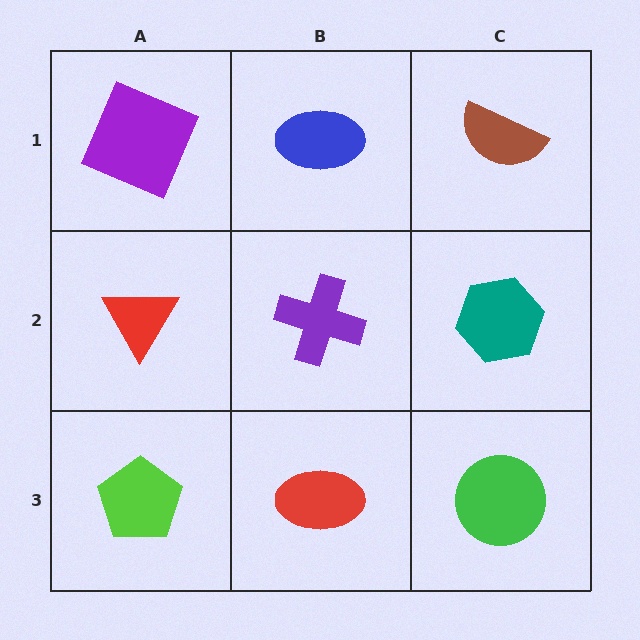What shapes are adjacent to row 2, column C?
A brown semicircle (row 1, column C), a green circle (row 3, column C), a purple cross (row 2, column B).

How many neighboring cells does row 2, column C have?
3.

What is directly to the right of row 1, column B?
A brown semicircle.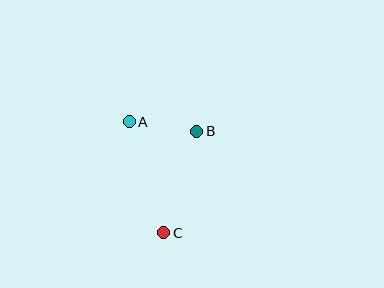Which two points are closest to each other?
Points A and B are closest to each other.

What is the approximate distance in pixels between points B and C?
The distance between B and C is approximately 107 pixels.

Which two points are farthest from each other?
Points A and C are farthest from each other.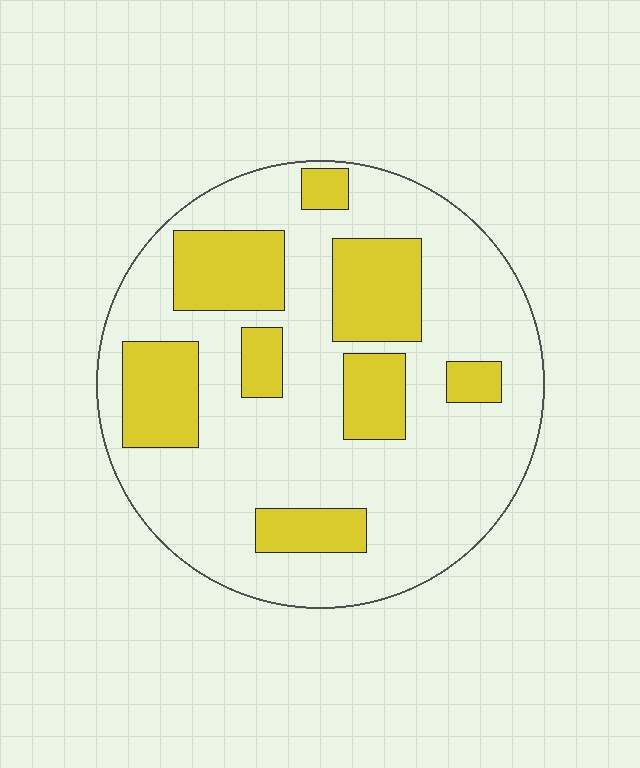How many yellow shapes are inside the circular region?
8.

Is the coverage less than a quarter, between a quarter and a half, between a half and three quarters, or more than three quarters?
Between a quarter and a half.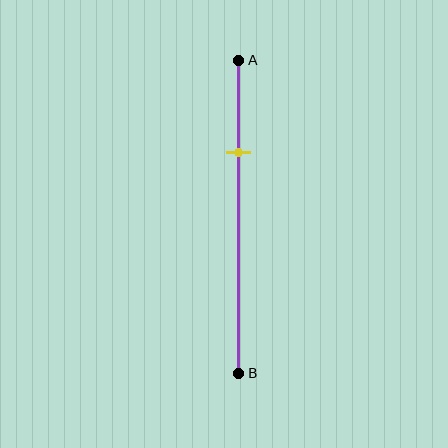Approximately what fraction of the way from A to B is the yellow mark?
The yellow mark is approximately 30% of the way from A to B.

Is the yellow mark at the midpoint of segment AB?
No, the mark is at about 30% from A, not at the 50% midpoint.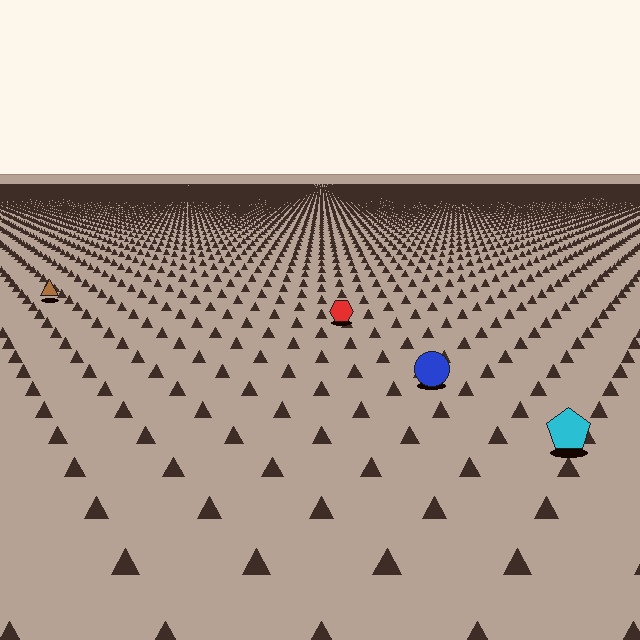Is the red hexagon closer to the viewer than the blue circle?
No. The blue circle is closer — you can tell from the texture gradient: the ground texture is coarser near it.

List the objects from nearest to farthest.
From nearest to farthest: the cyan pentagon, the blue circle, the red hexagon, the brown triangle.